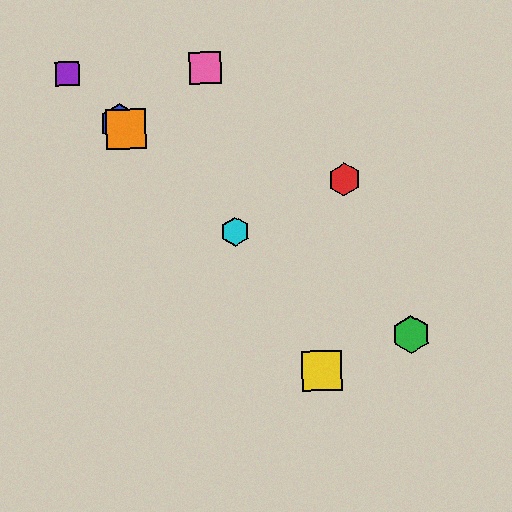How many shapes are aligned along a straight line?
4 shapes (the blue hexagon, the purple square, the orange square, the cyan hexagon) are aligned along a straight line.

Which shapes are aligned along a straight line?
The blue hexagon, the purple square, the orange square, the cyan hexagon are aligned along a straight line.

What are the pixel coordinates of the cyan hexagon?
The cyan hexagon is at (235, 232).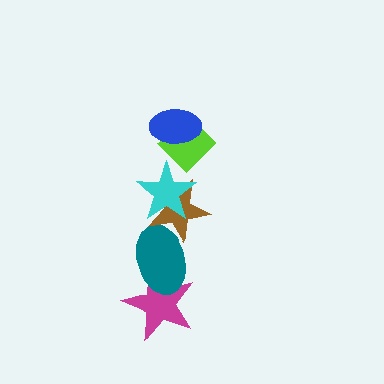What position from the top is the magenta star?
The magenta star is 6th from the top.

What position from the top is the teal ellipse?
The teal ellipse is 5th from the top.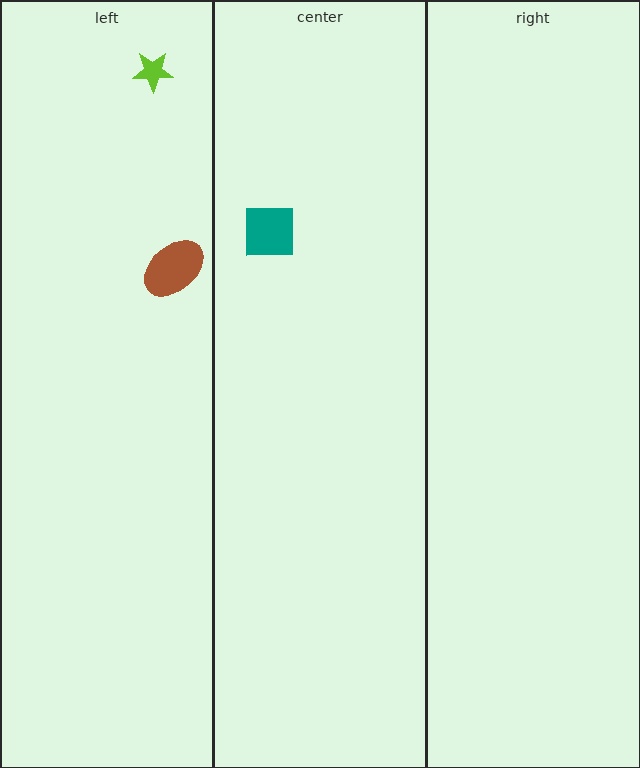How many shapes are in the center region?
1.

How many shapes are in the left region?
2.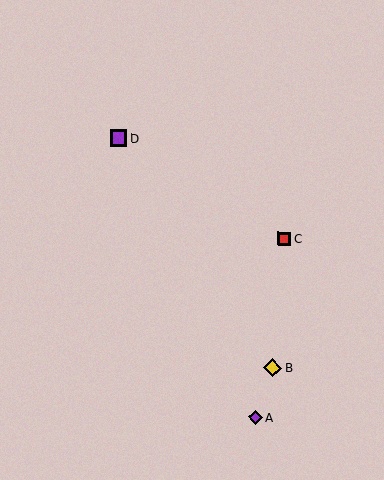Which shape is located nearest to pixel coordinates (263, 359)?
The yellow diamond (labeled B) at (273, 368) is nearest to that location.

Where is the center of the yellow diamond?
The center of the yellow diamond is at (273, 368).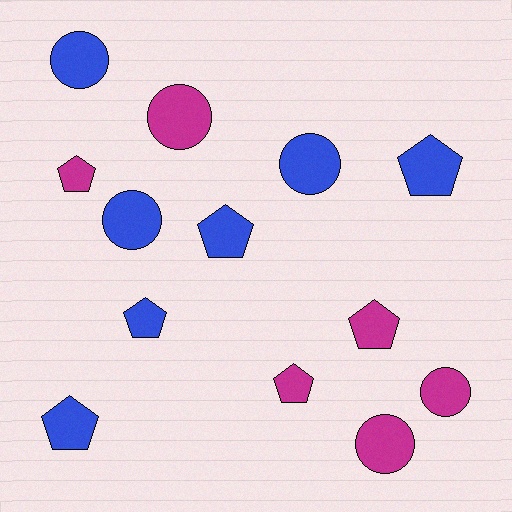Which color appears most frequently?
Blue, with 7 objects.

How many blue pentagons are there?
There are 4 blue pentagons.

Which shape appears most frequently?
Pentagon, with 7 objects.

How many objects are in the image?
There are 13 objects.